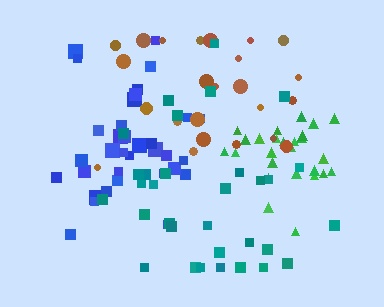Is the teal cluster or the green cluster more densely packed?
Green.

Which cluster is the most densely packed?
Green.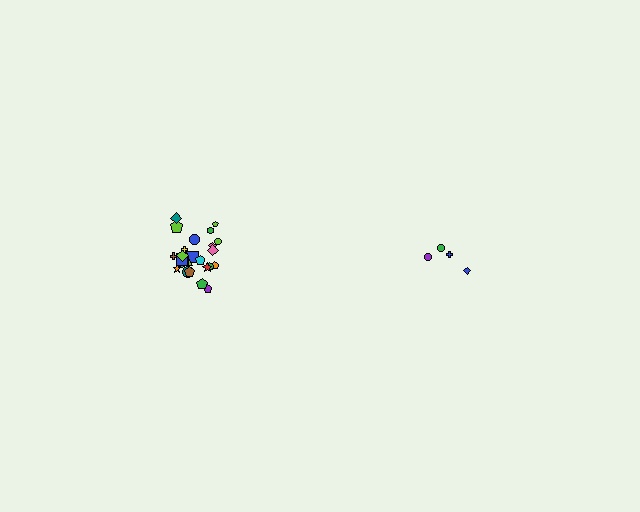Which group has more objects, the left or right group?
The left group.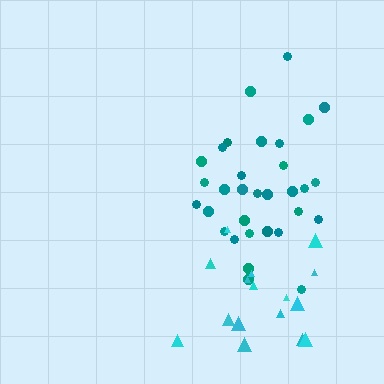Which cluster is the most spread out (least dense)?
Cyan.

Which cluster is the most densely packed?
Teal.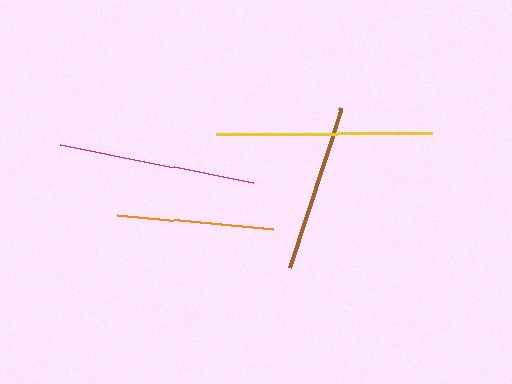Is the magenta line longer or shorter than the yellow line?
The yellow line is longer than the magenta line.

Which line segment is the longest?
The yellow line is the longest at approximately 216 pixels.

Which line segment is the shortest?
The orange line is the shortest at approximately 157 pixels.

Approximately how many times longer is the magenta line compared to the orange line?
The magenta line is approximately 1.3 times the length of the orange line.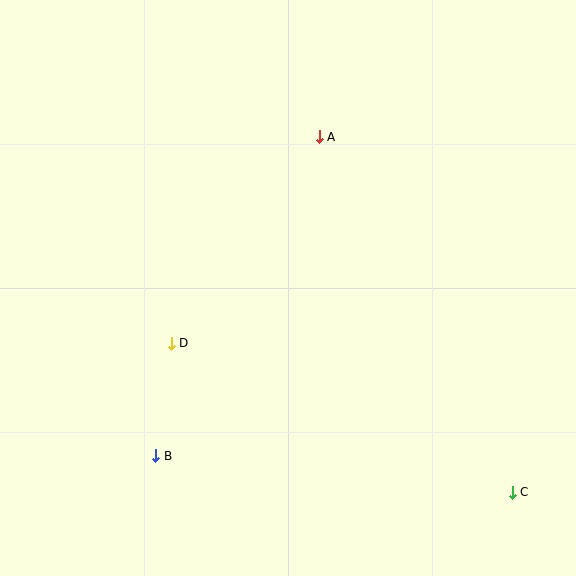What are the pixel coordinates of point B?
Point B is at (156, 456).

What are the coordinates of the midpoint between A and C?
The midpoint between A and C is at (416, 314).